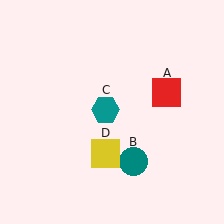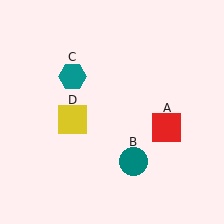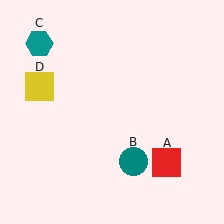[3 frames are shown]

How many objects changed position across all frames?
3 objects changed position: red square (object A), teal hexagon (object C), yellow square (object D).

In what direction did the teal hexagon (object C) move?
The teal hexagon (object C) moved up and to the left.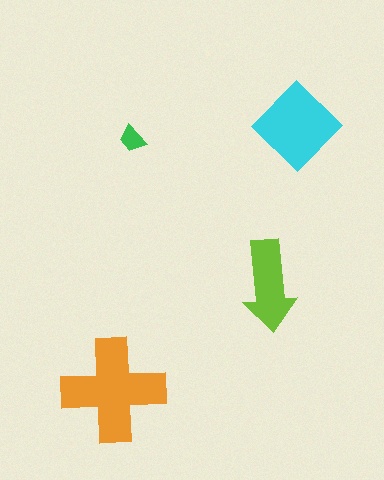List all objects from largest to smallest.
The orange cross, the cyan diamond, the lime arrow, the green trapezoid.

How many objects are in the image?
There are 4 objects in the image.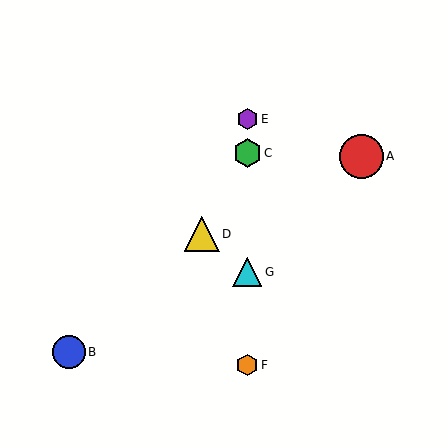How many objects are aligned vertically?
4 objects (C, E, F, G) are aligned vertically.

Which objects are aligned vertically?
Objects C, E, F, G are aligned vertically.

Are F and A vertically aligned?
No, F is at x≈247 and A is at x≈361.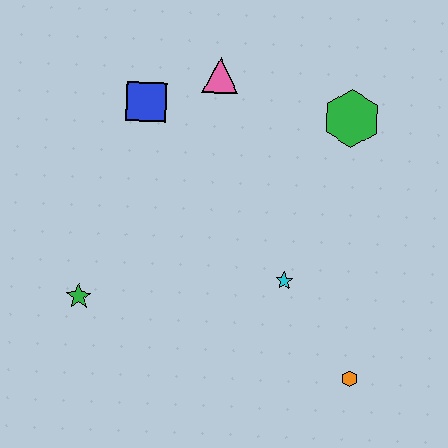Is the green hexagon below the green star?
No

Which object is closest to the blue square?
The pink triangle is closest to the blue square.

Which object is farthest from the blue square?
The orange hexagon is farthest from the blue square.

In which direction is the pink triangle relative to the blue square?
The pink triangle is to the right of the blue square.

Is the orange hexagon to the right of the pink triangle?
Yes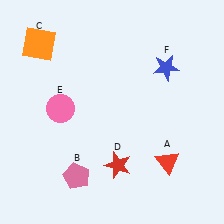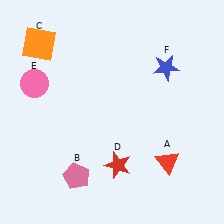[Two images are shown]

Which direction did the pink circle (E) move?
The pink circle (E) moved left.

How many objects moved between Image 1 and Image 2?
1 object moved between the two images.